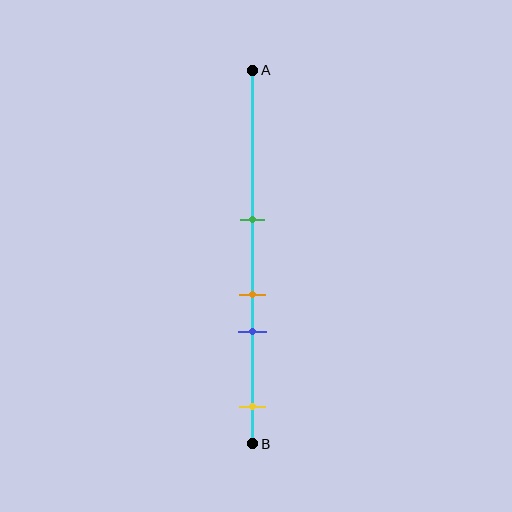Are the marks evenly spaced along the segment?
No, the marks are not evenly spaced.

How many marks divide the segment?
There are 4 marks dividing the segment.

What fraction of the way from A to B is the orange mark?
The orange mark is approximately 60% (0.6) of the way from A to B.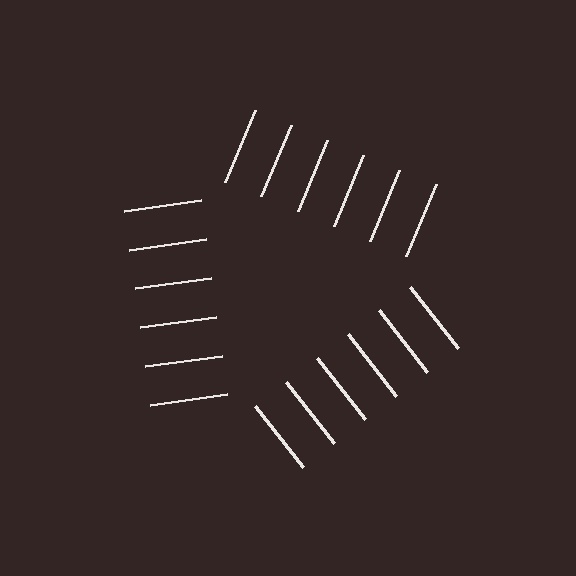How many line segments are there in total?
18 — 6 along each of the 3 edges.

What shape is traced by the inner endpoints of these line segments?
An illusory triangle — the line segments terminate on its edges but no continuous stroke is drawn.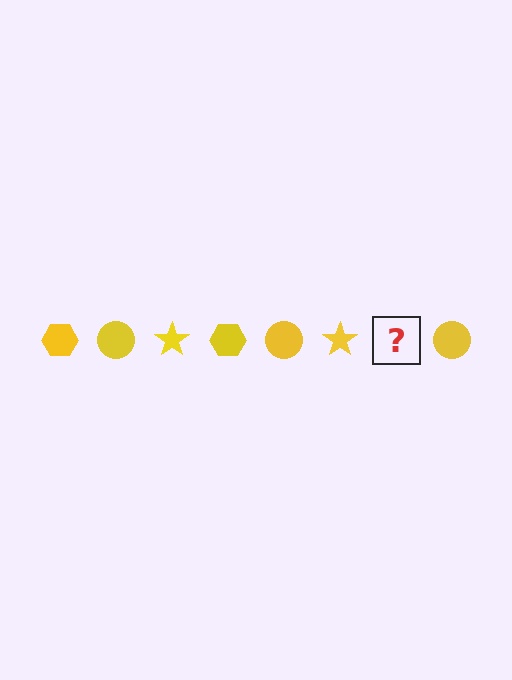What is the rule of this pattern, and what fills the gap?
The rule is that the pattern cycles through hexagon, circle, star shapes in yellow. The gap should be filled with a yellow hexagon.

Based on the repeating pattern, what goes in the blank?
The blank should be a yellow hexagon.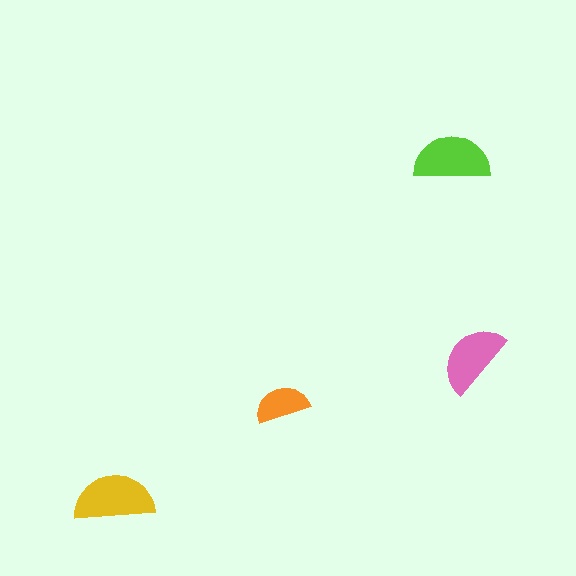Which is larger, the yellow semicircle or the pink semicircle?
The yellow one.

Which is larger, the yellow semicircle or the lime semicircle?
The yellow one.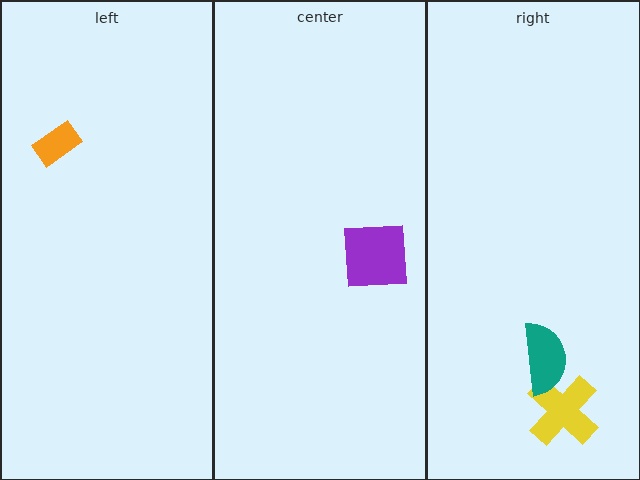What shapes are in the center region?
The purple square.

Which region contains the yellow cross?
The right region.